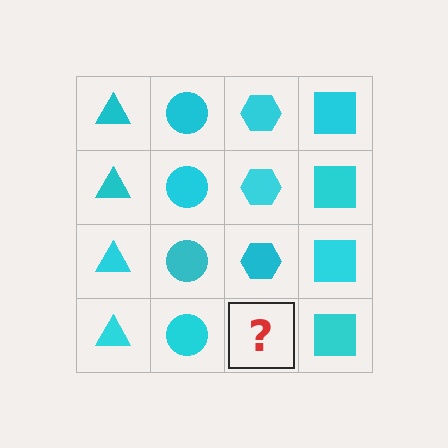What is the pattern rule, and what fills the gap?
The rule is that each column has a consistent shape. The gap should be filled with a cyan hexagon.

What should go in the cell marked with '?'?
The missing cell should contain a cyan hexagon.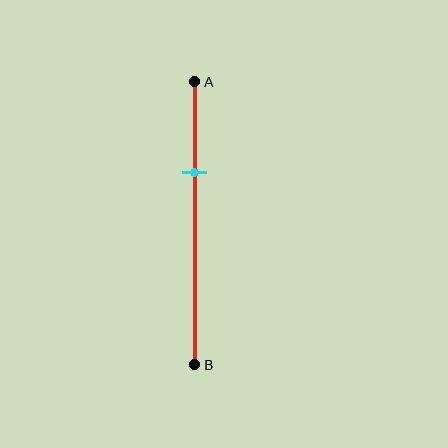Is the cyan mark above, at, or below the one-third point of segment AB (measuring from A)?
The cyan mark is approximately at the one-third point of segment AB.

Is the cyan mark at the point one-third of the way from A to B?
Yes, the mark is approximately at the one-third point.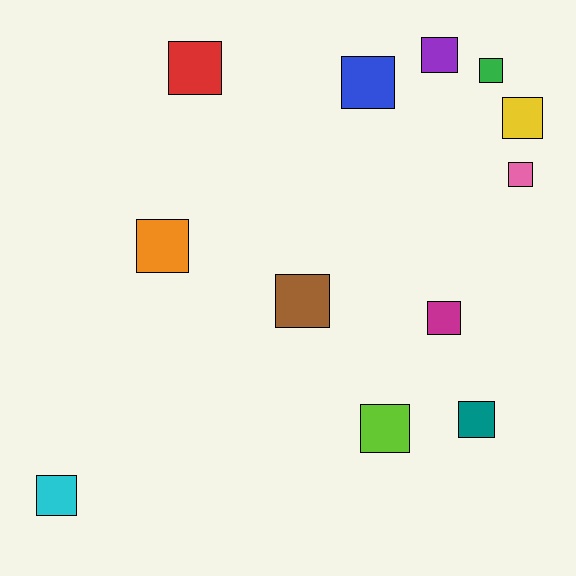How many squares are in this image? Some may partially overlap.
There are 12 squares.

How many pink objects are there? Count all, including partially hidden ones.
There is 1 pink object.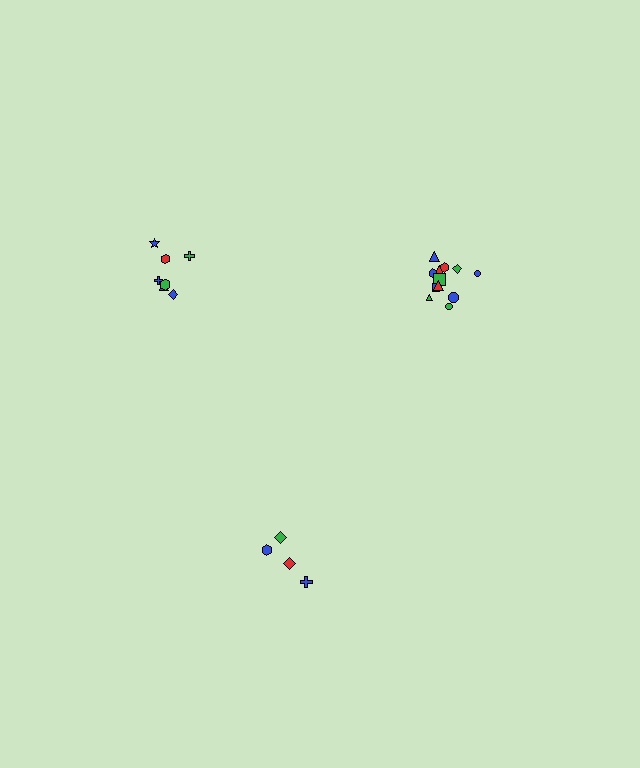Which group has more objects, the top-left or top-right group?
The top-right group.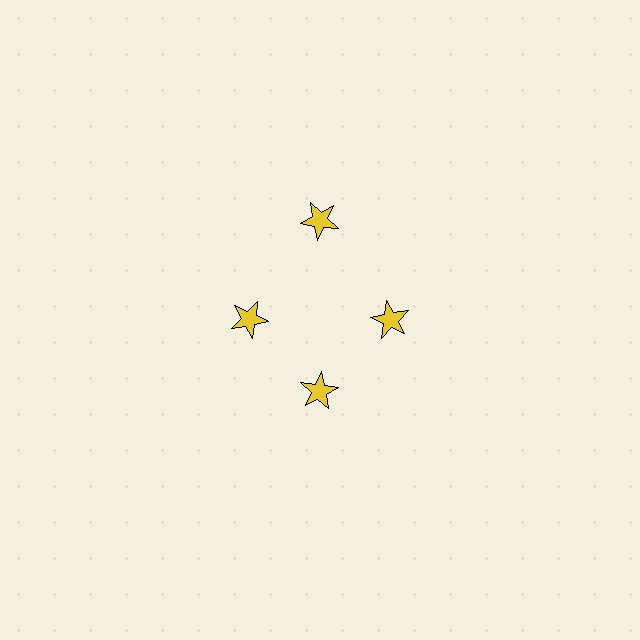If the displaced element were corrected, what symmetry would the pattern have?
It would have 4-fold rotational symmetry — the pattern would map onto itself every 90 degrees.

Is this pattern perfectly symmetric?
No. The 4 yellow stars are arranged in a ring, but one element near the 12 o'clock position is pushed outward from the center, breaking the 4-fold rotational symmetry.